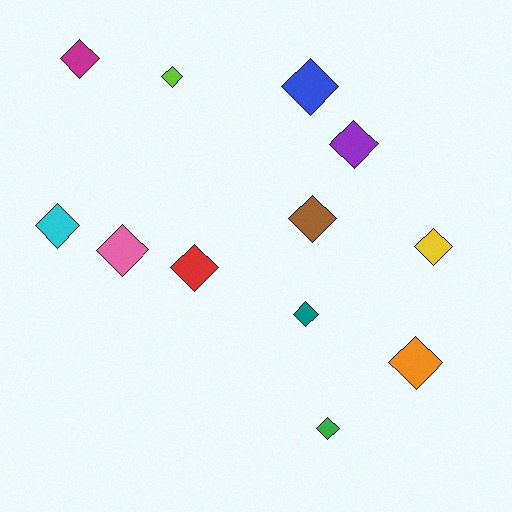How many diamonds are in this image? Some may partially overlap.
There are 12 diamonds.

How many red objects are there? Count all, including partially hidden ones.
There is 1 red object.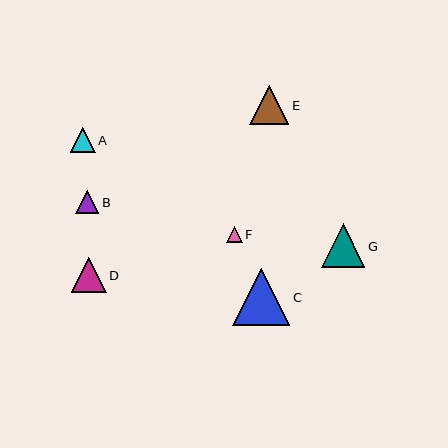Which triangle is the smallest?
Triangle F is the smallest with a size of approximately 15 pixels.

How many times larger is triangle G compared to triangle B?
Triangle G is approximately 1.9 times the size of triangle B.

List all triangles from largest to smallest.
From largest to smallest: C, G, E, D, A, B, F.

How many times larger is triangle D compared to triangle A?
Triangle D is approximately 1.4 times the size of triangle A.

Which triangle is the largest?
Triangle C is the largest with a size of approximately 57 pixels.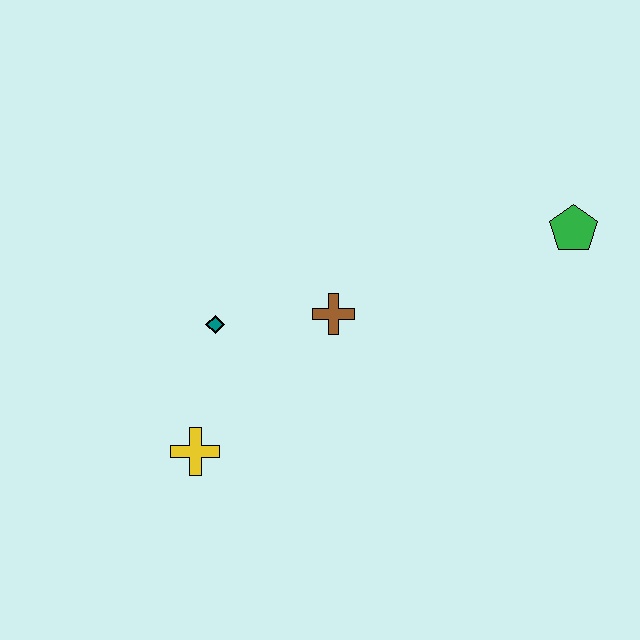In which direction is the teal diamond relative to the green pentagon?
The teal diamond is to the left of the green pentagon.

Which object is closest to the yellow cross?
The teal diamond is closest to the yellow cross.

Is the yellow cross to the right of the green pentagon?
No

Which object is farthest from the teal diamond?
The green pentagon is farthest from the teal diamond.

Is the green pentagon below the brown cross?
No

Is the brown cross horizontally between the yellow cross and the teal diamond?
No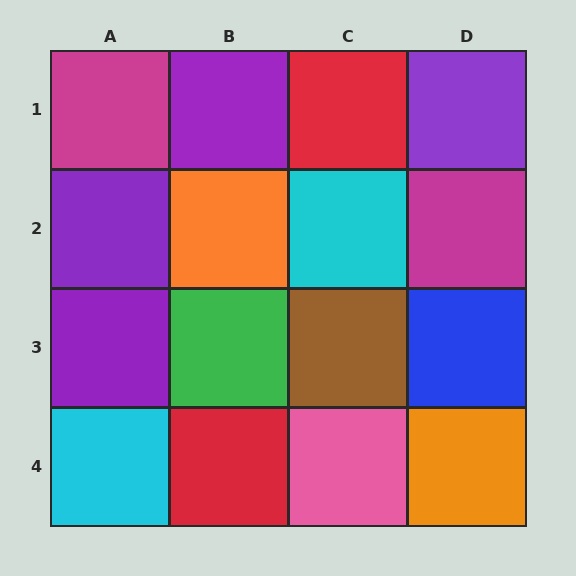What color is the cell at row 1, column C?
Red.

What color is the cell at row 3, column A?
Purple.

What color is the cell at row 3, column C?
Brown.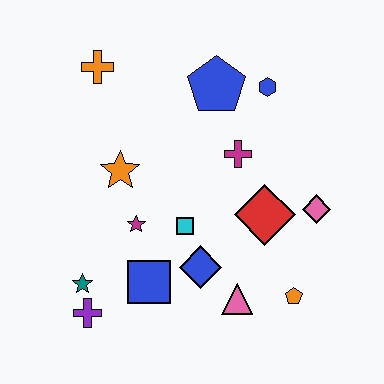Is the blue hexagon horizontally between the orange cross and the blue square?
No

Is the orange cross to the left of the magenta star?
Yes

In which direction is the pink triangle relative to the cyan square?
The pink triangle is below the cyan square.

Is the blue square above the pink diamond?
No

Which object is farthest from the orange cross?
The orange pentagon is farthest from the orange cross.